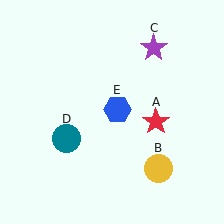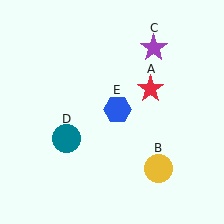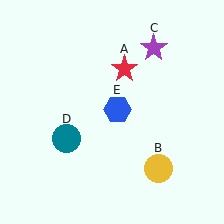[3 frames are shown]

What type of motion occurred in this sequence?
The red star (object A) rotated counterclockwise around the center of the scene.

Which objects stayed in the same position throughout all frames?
Yellow circle (object B) and purple star (object C) and teal circle (object D) and blue hexagon (object E) remained stationary.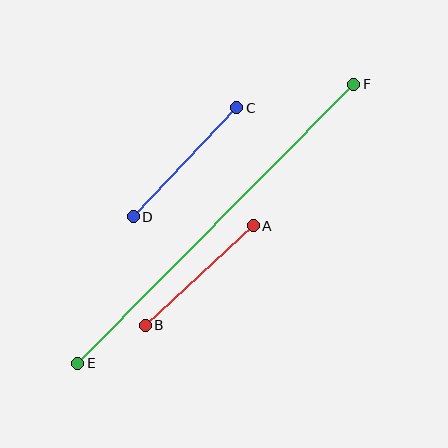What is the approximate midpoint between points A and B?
The midpoint is at approximately (199, 276) pixels.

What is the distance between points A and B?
The distance is approximately 147 pixels.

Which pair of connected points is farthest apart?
Points E and F are farthest apart.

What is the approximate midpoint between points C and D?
The midpoint is at approximately (185, 162) pixels.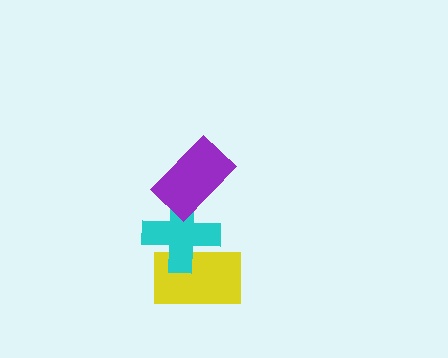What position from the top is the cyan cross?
The cyan cross is 2nd from the top.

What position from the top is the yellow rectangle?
The yellow rectangle is 3rd from the top.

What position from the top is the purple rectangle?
The purple rectangle is 1st from the top.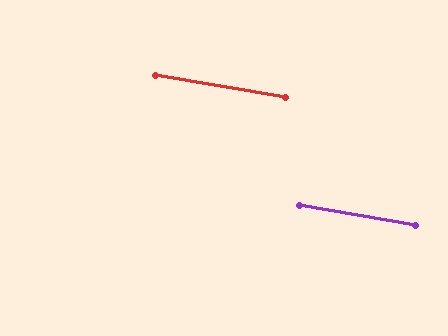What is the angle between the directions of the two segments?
Approximately 0 degrees.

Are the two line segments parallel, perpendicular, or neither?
Parallel — their directions differ by only 0.3°.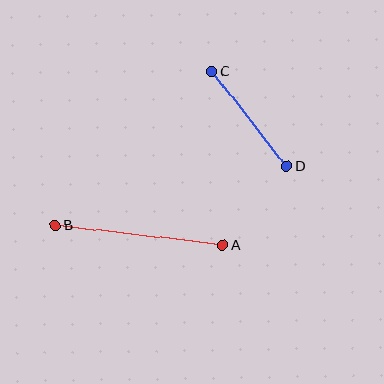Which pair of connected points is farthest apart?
Points A and B are farthest apart.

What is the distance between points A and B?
The distance is approximately 169 pixels.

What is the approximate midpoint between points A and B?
The midpoint is at approximately (139, 235) pixels.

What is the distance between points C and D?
The distance is approximately 120 pixels.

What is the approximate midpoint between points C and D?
The midpoint is at approximately (249, 119) pixels.